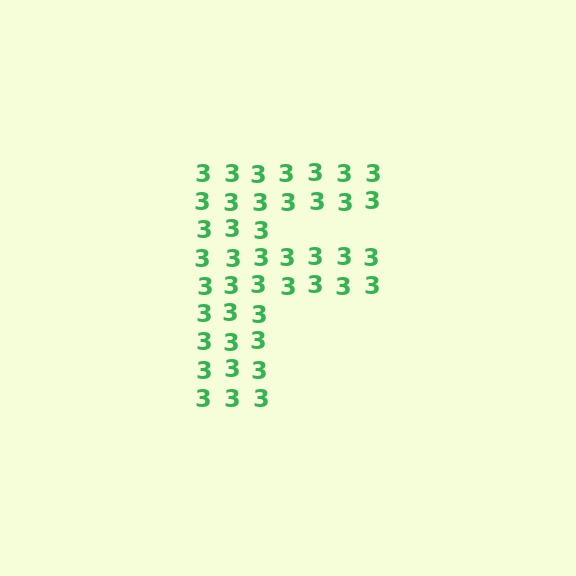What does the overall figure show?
The overall figure shows the letter F.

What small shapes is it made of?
It is made of small digit 3's.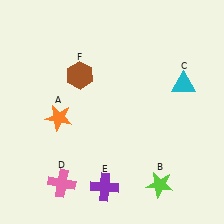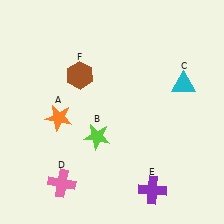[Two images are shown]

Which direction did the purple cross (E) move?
The purple cross (E) moved right.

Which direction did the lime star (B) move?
The lime star (B) moved left.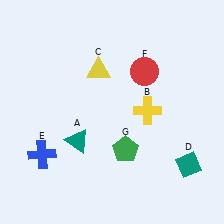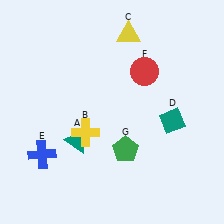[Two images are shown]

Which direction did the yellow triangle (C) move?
The yellow triangle (C) moved up.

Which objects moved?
The objects that moved are: the yellow cross (B), the yellow triangle (C), the teal diamond (D).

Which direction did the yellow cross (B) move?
The yellow cross (B) moved left.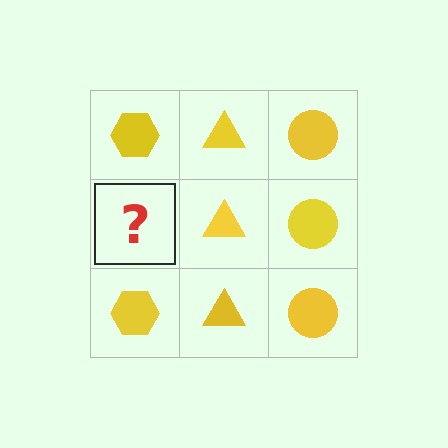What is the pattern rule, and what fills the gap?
The rule is that each column has a consistent shape. The gap should be filled with a yellow hexagon.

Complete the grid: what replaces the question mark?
The question mark should be replaced with a yellow hexagon.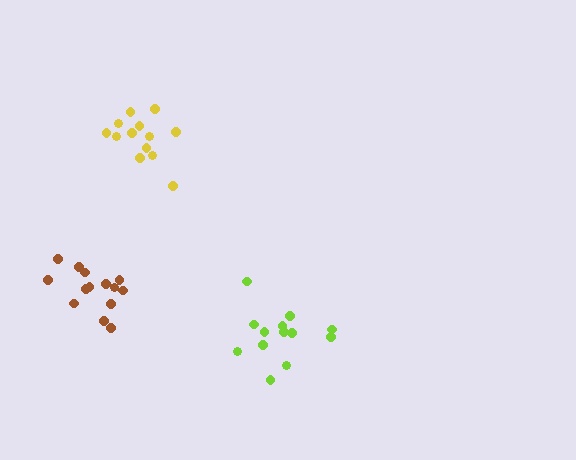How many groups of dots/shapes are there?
There are 3 groups.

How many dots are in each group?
Group 1: 13 dots, Group 2: 14 dots, Group 3: 13 dots (40 total).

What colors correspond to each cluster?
The clusters are colored: lime, brown, yellow.